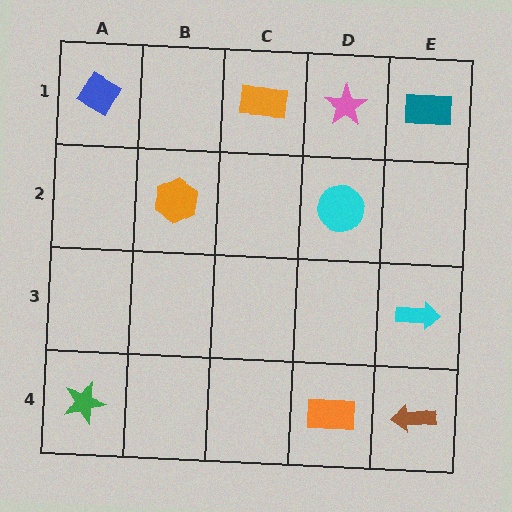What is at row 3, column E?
A cyan arrow.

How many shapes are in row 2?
2 shapes.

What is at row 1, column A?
A blue diamond.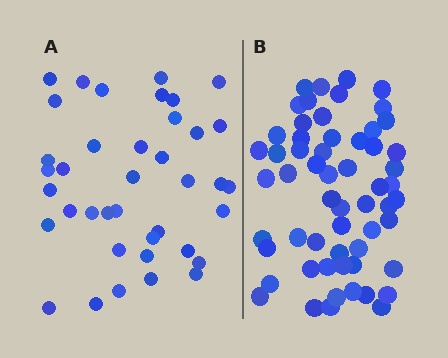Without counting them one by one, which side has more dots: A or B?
Region B (the right region) has more dots.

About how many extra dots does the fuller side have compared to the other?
Region B has approximately 20 more dots than region A.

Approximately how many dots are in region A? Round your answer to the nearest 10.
About 40 dots. (The exact count is 39, which rounds to 40.)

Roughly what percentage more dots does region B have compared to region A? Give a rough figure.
About 50% more.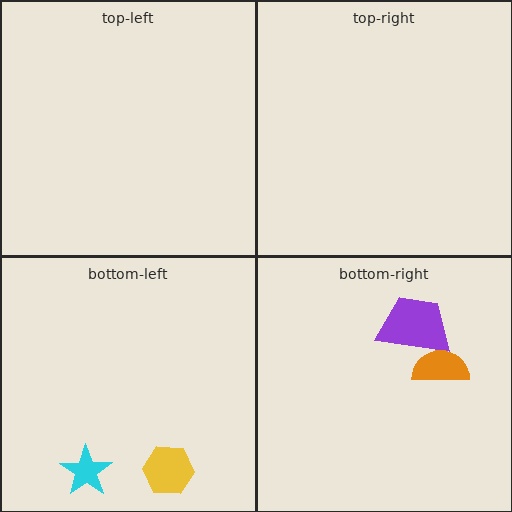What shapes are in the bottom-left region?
The cyan star, the yellow hexagon.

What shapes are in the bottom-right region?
The purple trapezoid, the orange semicircle.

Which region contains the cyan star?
The bottom-left region.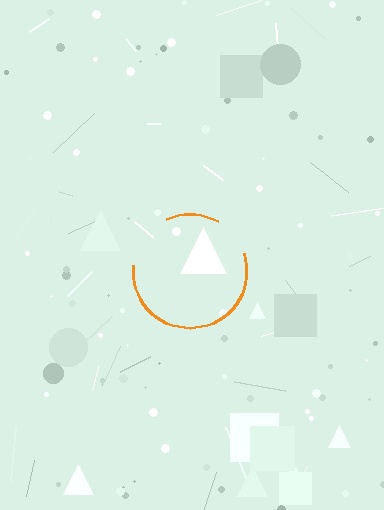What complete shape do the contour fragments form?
The contour fragments form a circle.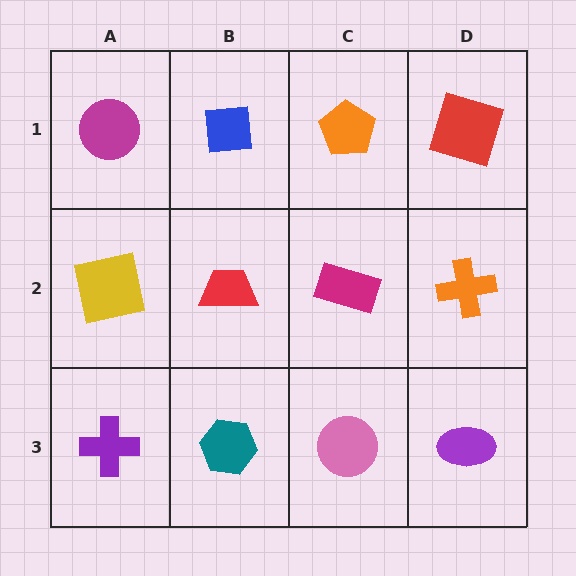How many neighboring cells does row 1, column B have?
3.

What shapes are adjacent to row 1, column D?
An orange cross (row 2, column D), an orange pentagon (row 1, column C).